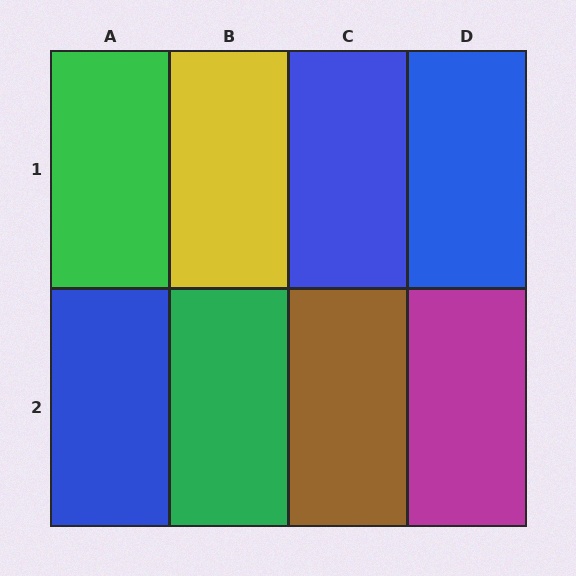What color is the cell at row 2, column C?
Brown.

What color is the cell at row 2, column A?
Blue.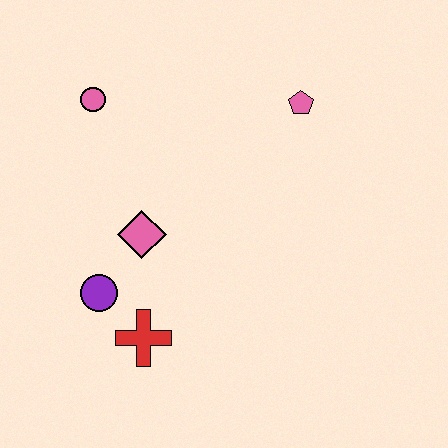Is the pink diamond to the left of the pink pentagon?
Yes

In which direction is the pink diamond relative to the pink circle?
The pink diamond is below the pink circle.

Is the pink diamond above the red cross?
Yes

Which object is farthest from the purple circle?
The pink pentagon is farthest from the purple circle.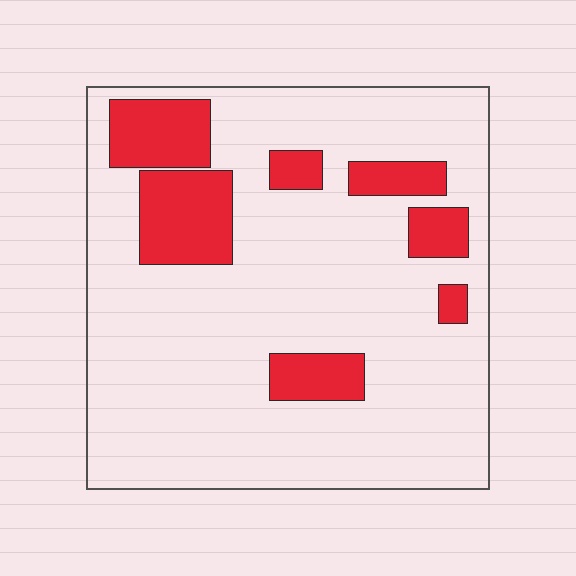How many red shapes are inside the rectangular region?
7.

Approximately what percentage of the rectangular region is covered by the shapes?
Approximately 20%.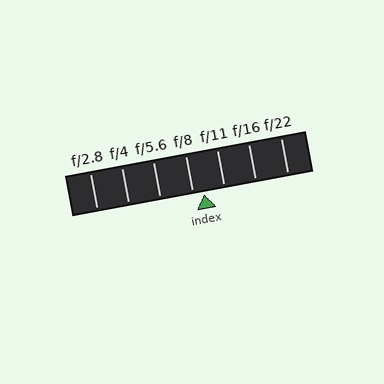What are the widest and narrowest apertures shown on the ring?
The widest aperture shown is f/2.8 and the narrowest is f/22.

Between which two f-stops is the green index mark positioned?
The index mark is between f/8 and f/11.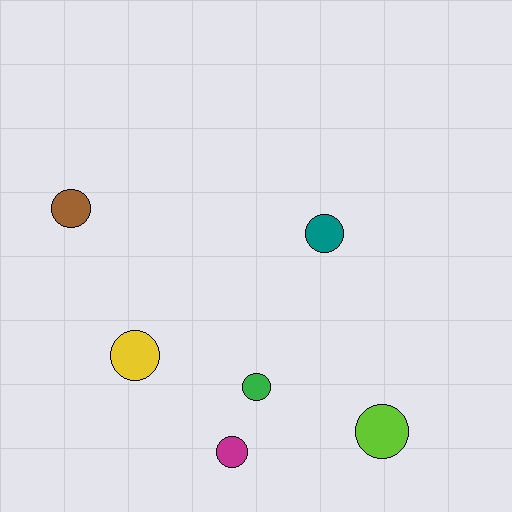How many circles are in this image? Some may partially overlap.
There are 6 circles.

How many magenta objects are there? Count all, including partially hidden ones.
There is 1 magenta object.